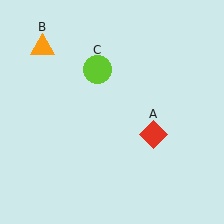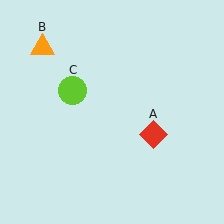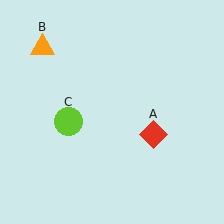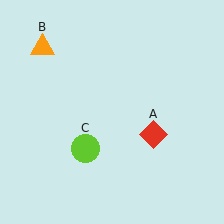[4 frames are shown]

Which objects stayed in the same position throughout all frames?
Red diamond (object A) and orange triangle (object B) remained stationary.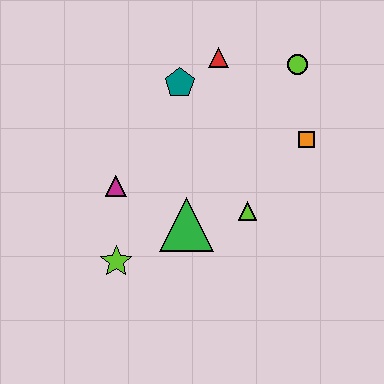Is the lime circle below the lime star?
No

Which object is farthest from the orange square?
The lime star is farthest from the orange square.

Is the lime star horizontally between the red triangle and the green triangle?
No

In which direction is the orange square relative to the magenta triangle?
The orange square is to the right of the magenta triangle.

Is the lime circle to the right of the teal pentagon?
Yes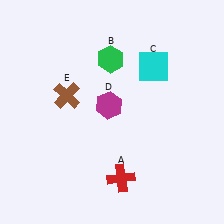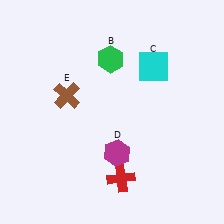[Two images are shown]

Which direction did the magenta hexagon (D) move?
The magenta hexagon (D) moved down.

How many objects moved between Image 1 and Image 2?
1 object moved between the two images.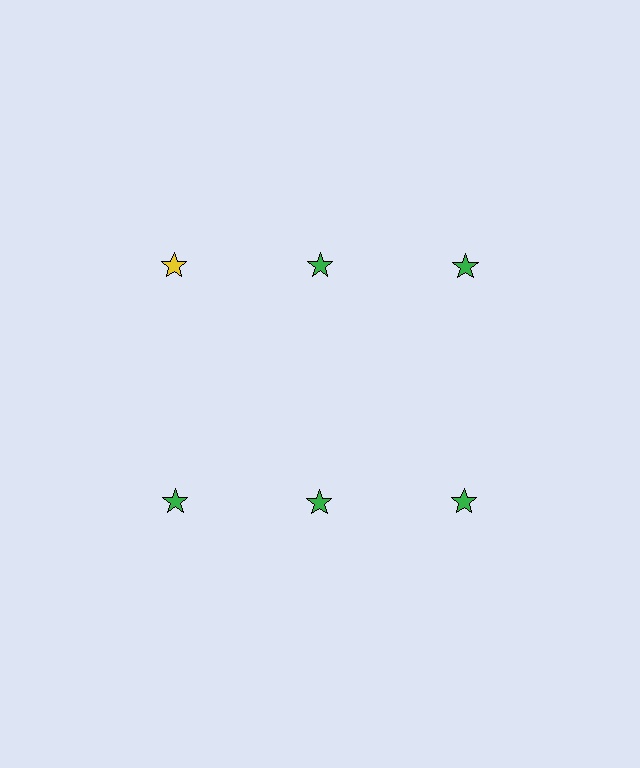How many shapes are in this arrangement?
There are 6 shapes arranged in a grid pattern.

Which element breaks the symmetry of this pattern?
The yellow star in the top row, leftmost column breaks the symmetry. All other shapes are green stars.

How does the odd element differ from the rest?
It has a different color: yellow instead of green.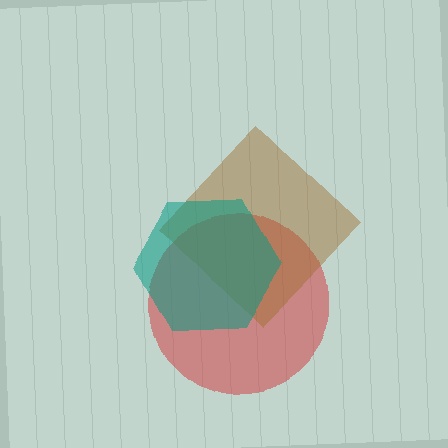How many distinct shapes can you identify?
There are 3 distinct shapes: a red circle, a brown diamond, a teal hexagon.